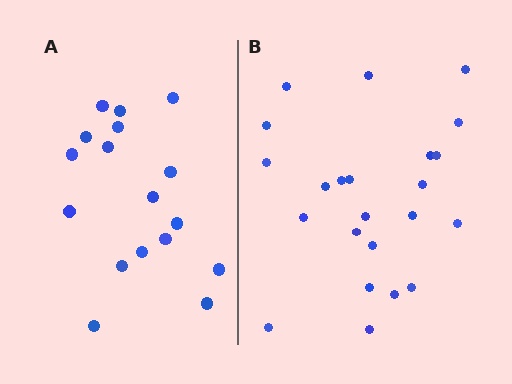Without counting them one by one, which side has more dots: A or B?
Region B (the right region) has more dots.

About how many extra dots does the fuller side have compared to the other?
Region B has about 6 more dots than region A.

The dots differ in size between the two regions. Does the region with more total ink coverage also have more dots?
No. Region A has more total ink coverage because its dots are larger, but region B actually contains more individual dots. Total area can be misleading — the number of items is what matters here.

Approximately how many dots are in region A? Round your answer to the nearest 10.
About 20 dots. (The exact count is 17, which rounds to 20.)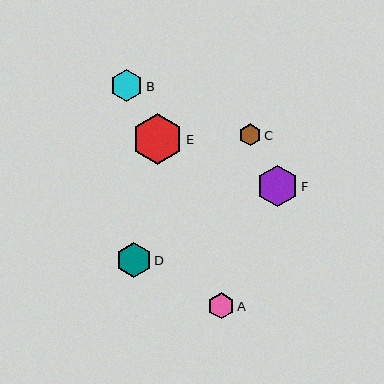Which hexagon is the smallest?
Hexagon C is the smallest with a size of approximately 22 pixels.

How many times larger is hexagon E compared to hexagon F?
Hexagon E is approximately 1.2 times the size of hexagon F.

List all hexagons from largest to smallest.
From largest to smallest: E, F, D, B, A, C.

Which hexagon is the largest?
Hexagon E is the largest with a size of approximately 51 pixels.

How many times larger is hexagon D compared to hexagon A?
Hexagon D is approximately 1.3 times the size of hexagon A.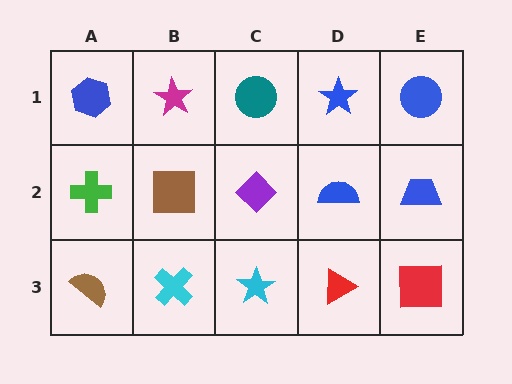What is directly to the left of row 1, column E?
A blue star.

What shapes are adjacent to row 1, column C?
A purple diamond (row 2, column C), a magenta star (row 1, column B), a blue star (row 1, column D).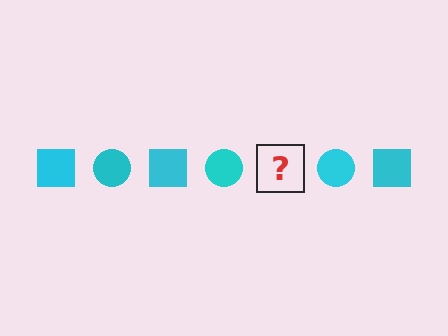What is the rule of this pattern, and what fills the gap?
The rule is that the pattern cycles through square, circle shapes in cyan. The gap should be filled with a cyan square.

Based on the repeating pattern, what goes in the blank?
The blank should be a cyan square.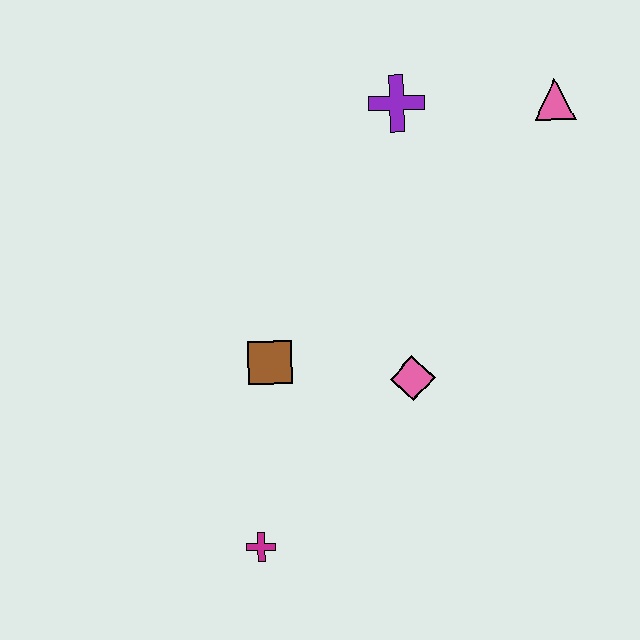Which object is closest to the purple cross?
The pink triangle is closest to the purple cross.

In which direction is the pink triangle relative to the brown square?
The pink triangle is to the right of the brown square.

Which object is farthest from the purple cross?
The magenta cross is farthest from the purple cross.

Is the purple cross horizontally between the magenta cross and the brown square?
No